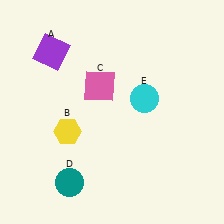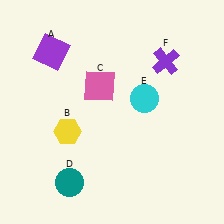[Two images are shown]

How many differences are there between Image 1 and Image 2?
There is 1 difference between the two images.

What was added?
A purple cross (F) was added in Image 2.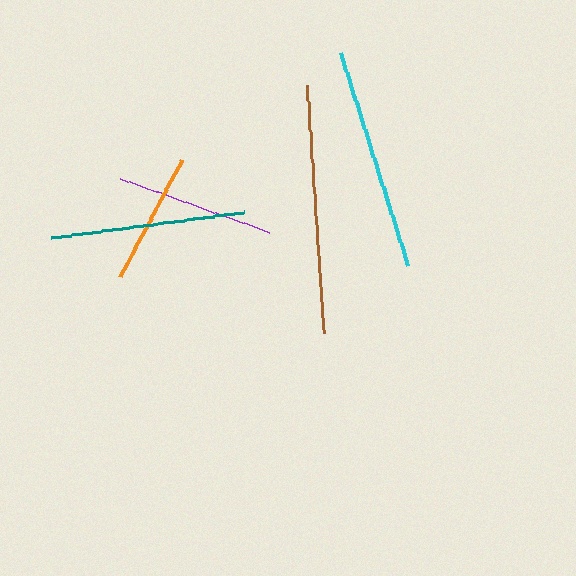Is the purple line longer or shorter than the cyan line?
The cyan line is longer than the purple line.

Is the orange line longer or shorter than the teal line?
The teal line is longer than the orange line.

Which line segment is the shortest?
The orange line is the shortest at approximately 132 pixels.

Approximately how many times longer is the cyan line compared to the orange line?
The cyan line is approximately 1.7 times the length of the orange line.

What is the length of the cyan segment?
The cyan segment is approximately 223 pixels long.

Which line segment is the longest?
The brown line is the longest at approximately 249 pixels.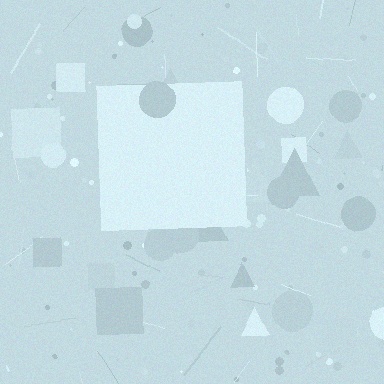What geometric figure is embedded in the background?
A square is embedded in the background.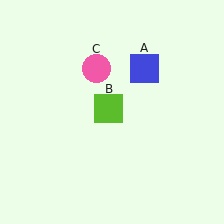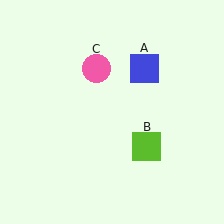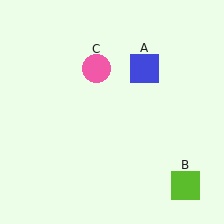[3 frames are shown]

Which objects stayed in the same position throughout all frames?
Blue square (object A) and pink circle (object C) remained stationary.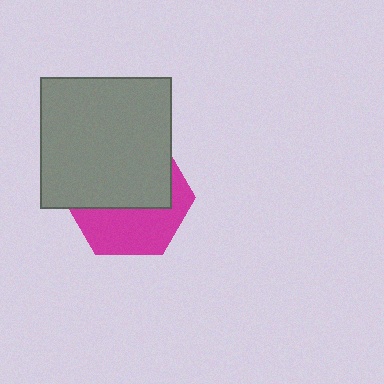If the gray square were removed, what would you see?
You would see the complete magenta hexagon.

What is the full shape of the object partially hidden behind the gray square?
The partially hidden object is a magenta hexagon.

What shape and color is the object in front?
The object in front is a gray square.